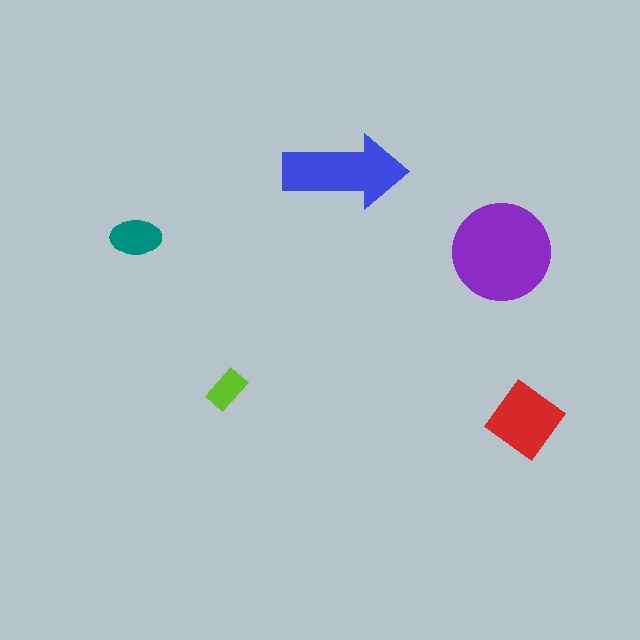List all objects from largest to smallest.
The purple circle, the blue arrow, the red diamond, the teal ellipse, the lime rectangle.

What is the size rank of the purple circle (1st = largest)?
1st.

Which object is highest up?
The blue arrow is topmost.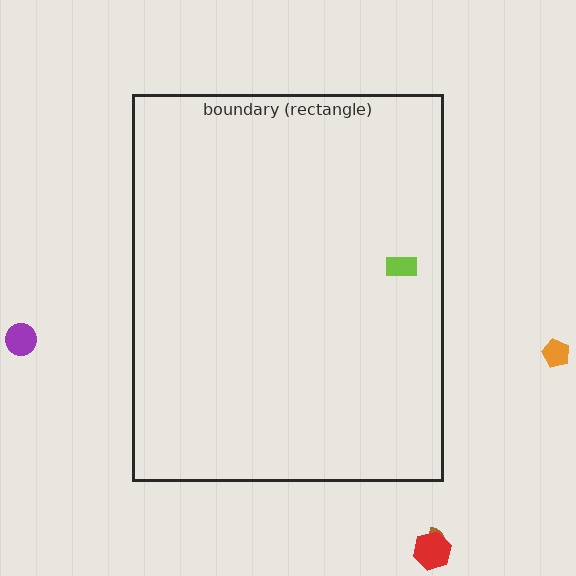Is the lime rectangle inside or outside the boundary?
Inside.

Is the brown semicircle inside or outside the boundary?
Outside.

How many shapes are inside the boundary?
1 inside, 4 outside.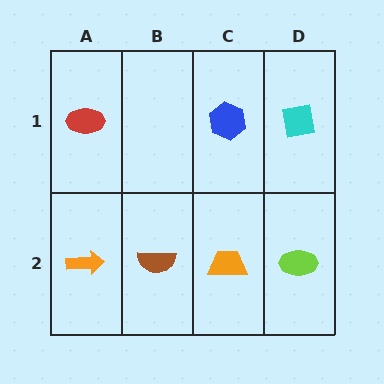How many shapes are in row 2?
4 shapes.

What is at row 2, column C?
An orange trapezoid.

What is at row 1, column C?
A blue hexagon.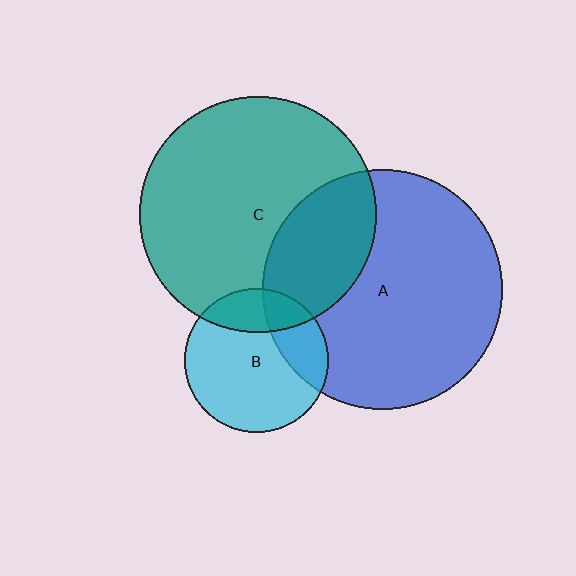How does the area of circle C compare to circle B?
Approximately 2.7 times.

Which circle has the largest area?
Circle A (blue).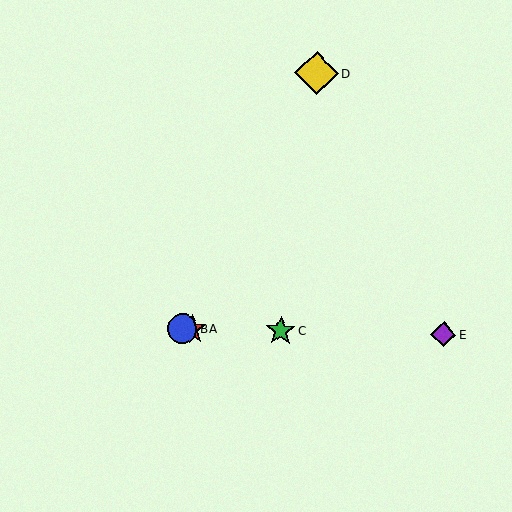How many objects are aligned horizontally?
4 objects (A, B, C, E) are aligned horizontally.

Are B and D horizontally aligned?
No, B is at y≈329 and D is at y≈73.